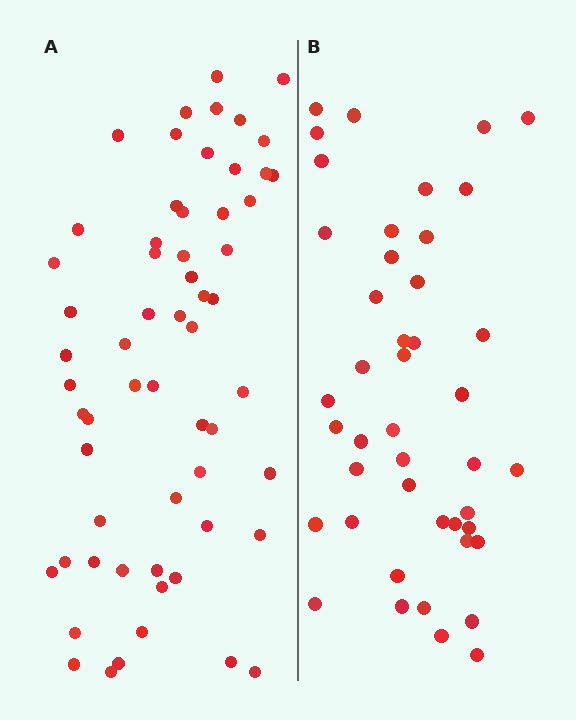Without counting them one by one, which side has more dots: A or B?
Region A (the left region) has more dots.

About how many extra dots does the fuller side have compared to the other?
Region A has approximately 15 more dots than region B.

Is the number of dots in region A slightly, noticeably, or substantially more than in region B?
Region A has noticeably more, but not dramatically so. The ratio is roughly 1.4 to 1.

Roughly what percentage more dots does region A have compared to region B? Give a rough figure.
About 35% more.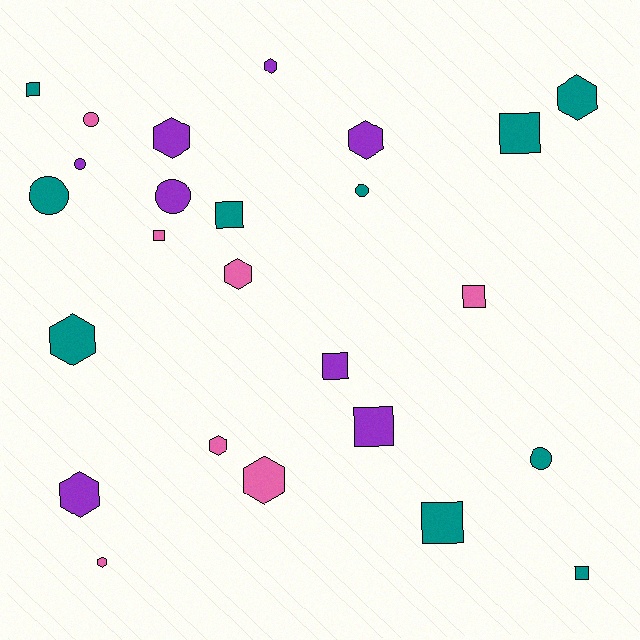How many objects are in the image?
There are 25 objects.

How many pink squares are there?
There are 2 pink squares.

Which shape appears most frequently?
Hexagon, with 10 objects.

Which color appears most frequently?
Teal, with 10 objects.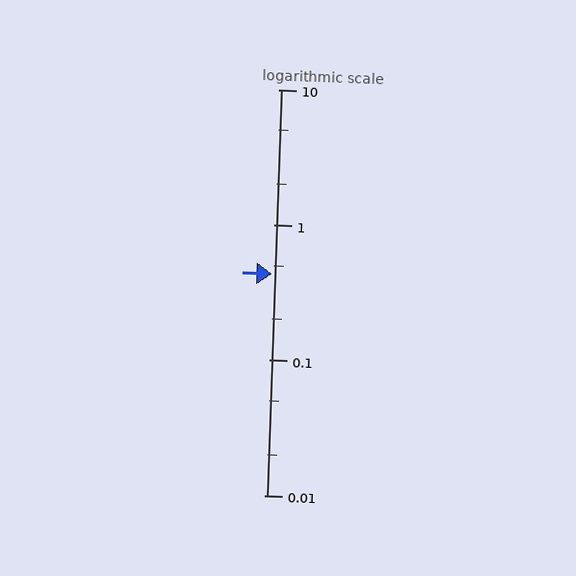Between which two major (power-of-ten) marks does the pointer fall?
The pointer is between 0.1 and 1.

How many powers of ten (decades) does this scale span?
The scale spans 3 decades, from 0.01 to 10.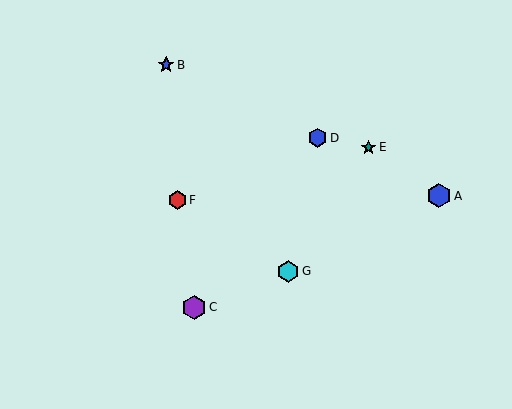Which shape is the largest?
The purple hexagon (labeled C) is the largest.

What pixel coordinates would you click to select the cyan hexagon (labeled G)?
Click at (288, 271) to select the cyan hexagon G.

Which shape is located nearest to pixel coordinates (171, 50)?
The blue star (labeled B) at (166, 65) is nearest to that location.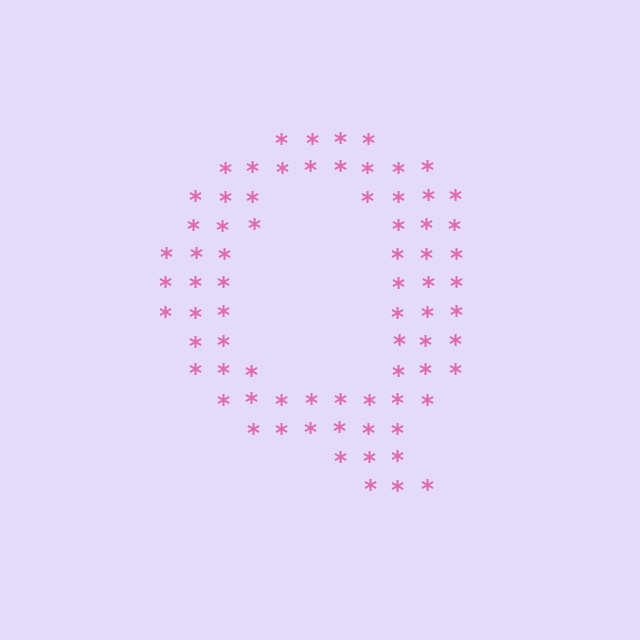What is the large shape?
The large shape is the letter Q.